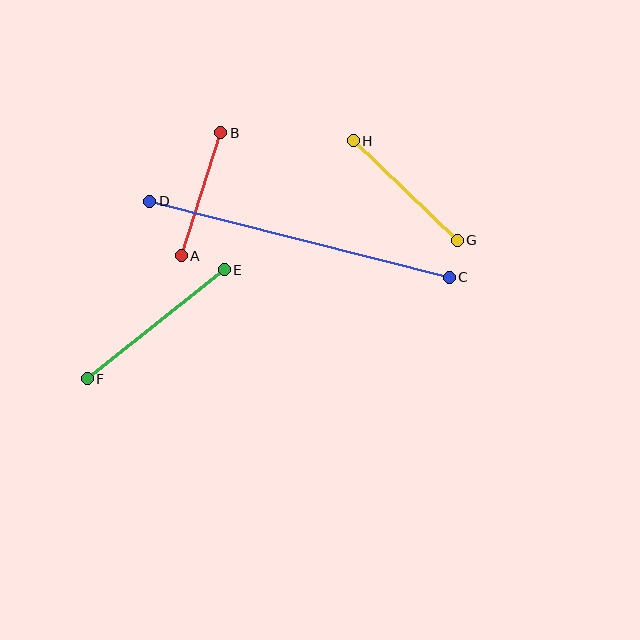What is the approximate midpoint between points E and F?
The midpoint is at approximately (156, 324) pixels.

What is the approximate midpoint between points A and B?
The midpoint is at approximately (201, 194) pixels.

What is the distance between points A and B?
The distance is approximately 129 pixels.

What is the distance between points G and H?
The distance is approximately 144 pixels.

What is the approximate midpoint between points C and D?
The midpoint is at approximately (299, 239) pixels.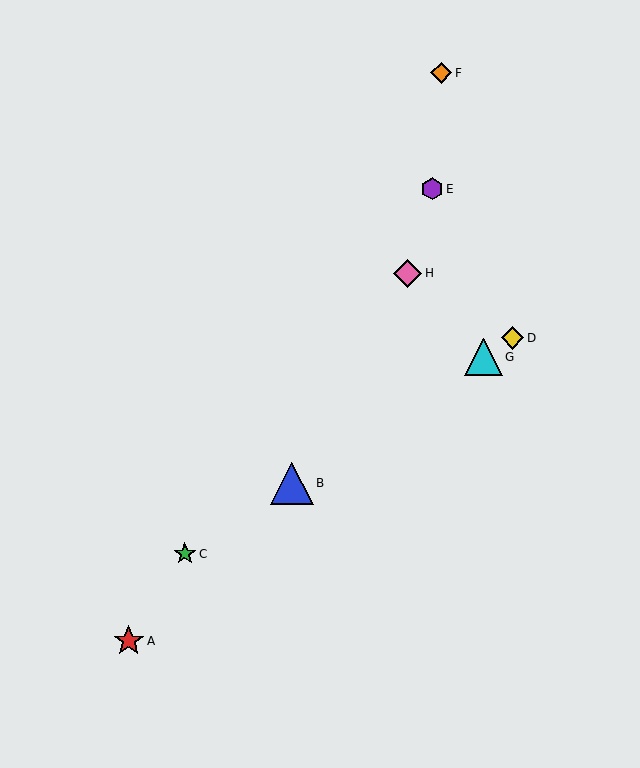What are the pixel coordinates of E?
Object E is at (432, 189).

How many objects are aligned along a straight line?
4 objects (B, C, D, G) are aligned along a straight line.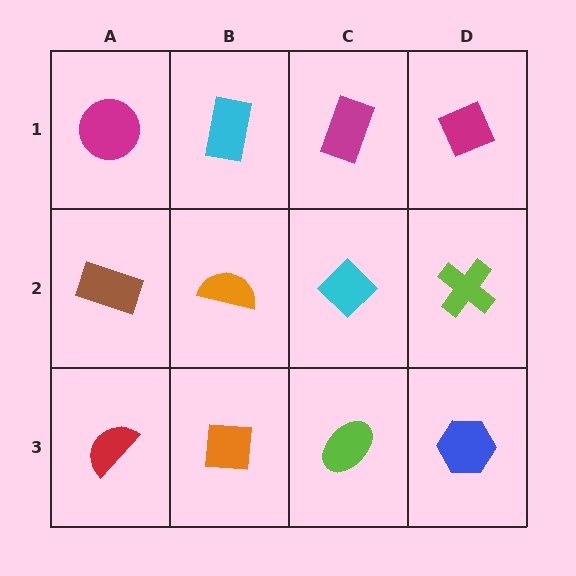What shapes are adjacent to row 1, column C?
A cyan diamond (row 2, column C), a cyan rectangle (row 1, column B), a magenta diamond (row 1, column D).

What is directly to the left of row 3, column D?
A lime ellipse.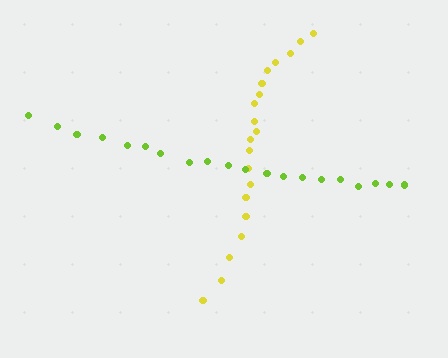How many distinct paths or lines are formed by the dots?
There are 2 distinct paths.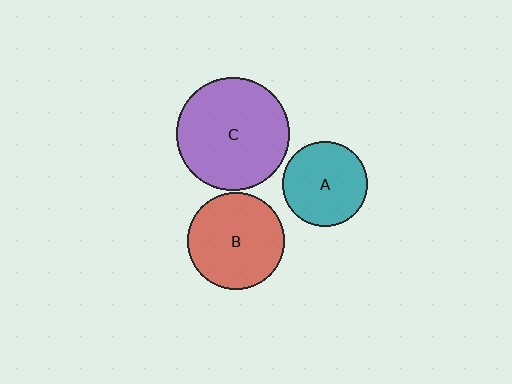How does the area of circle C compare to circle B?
Approximately 1.4 times.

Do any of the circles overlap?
No, none of the circles overlap.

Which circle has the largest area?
Circle C (purple).